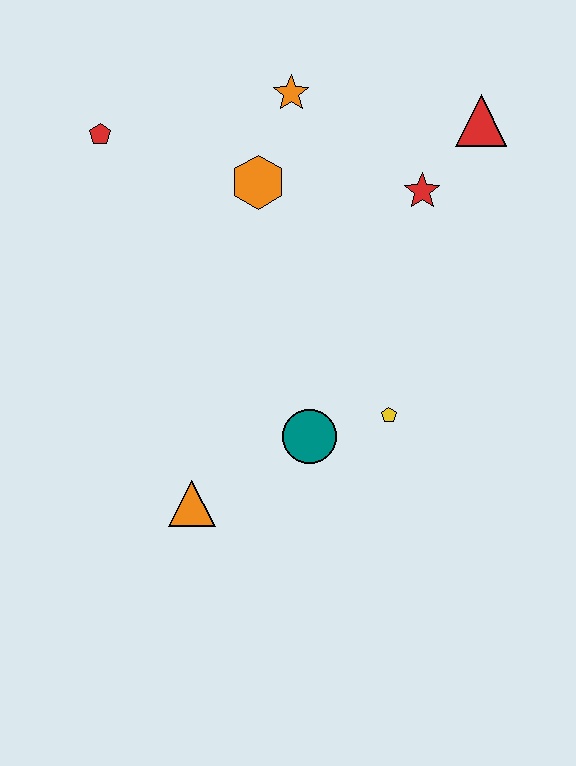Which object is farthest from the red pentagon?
The yellow pentagon is farthest from the red pentagon.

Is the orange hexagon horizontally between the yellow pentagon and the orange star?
No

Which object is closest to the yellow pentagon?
The teal circle is closest to the yellow pentagon.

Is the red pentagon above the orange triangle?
Yes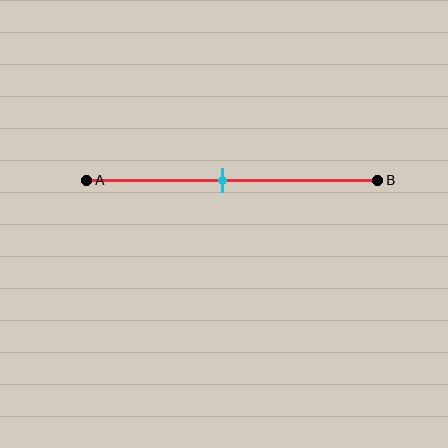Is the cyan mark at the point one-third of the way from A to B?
No, the mark is at about 45% from A, not at the 33% one-third point.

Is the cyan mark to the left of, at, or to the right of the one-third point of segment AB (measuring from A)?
The cyan mark is to the right of the one-third point of segment AB.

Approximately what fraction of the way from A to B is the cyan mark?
The cyan mark is approximately 45% of the way from A to B.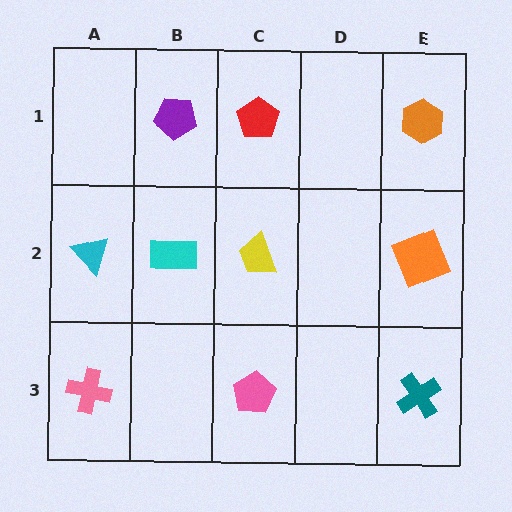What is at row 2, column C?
A yellow trapezoid.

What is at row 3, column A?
A pink cross.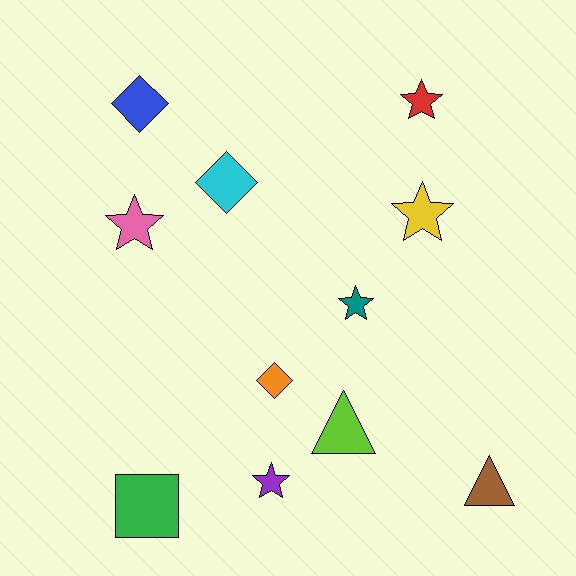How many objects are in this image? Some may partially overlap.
There are 11 objects.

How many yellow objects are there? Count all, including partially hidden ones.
There is 1 yellow object.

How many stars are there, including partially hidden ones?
There are 5 stars.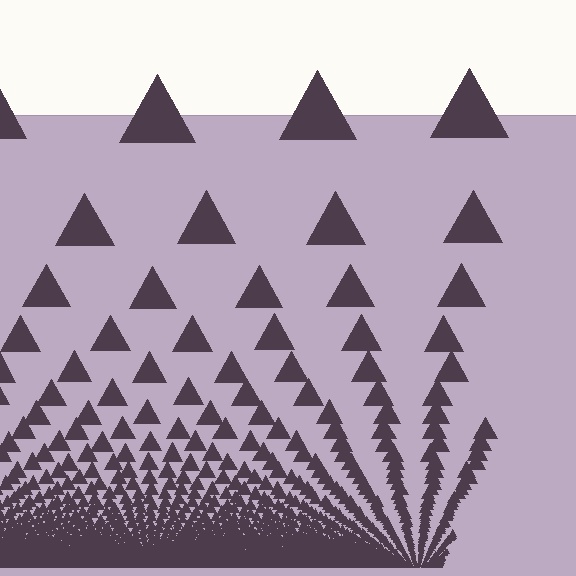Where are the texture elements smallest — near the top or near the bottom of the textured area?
Near the bottom.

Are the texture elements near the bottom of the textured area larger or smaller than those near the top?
Smaller. The gradient is inverted — elements near the bottom are smaller and denser.